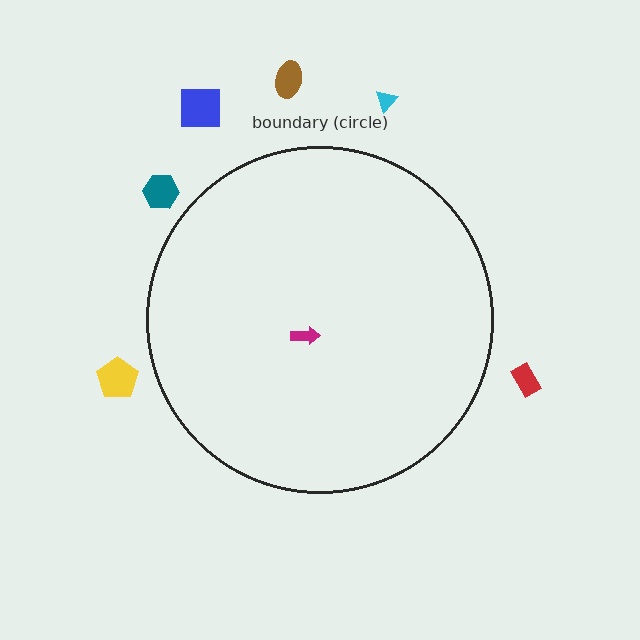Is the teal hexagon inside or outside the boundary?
Outside.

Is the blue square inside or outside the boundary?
Outside.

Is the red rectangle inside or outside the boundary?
Outside.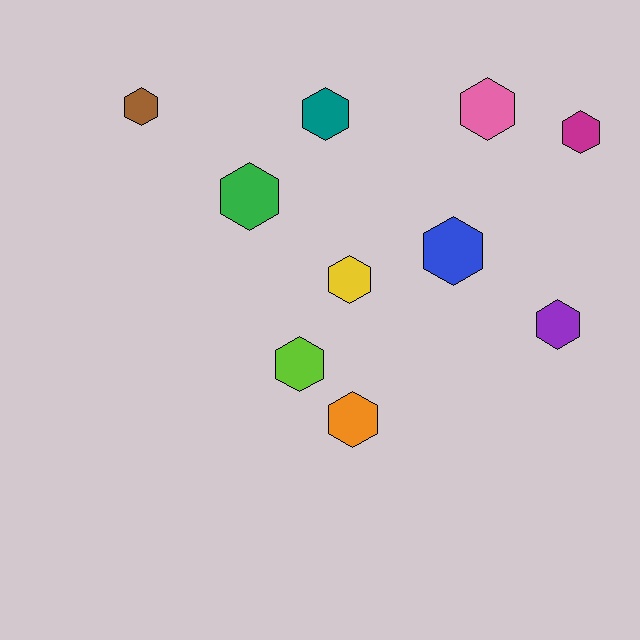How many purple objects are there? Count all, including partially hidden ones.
There is 1 purple object.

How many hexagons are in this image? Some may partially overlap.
There are 10 hexagons.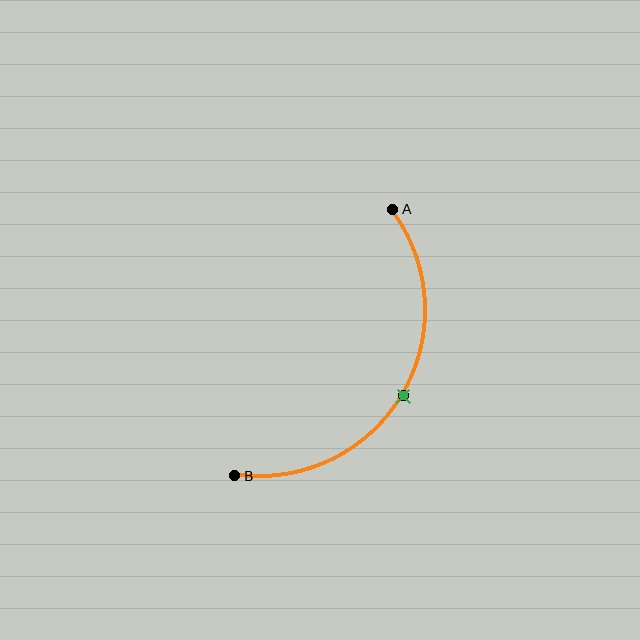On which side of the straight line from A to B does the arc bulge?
The arc bulges to the right of the straight line connecting A and B.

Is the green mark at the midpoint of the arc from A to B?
Yes. The green mark lies on the arc at equal arc-length from both A and B — it is the arc midpoint.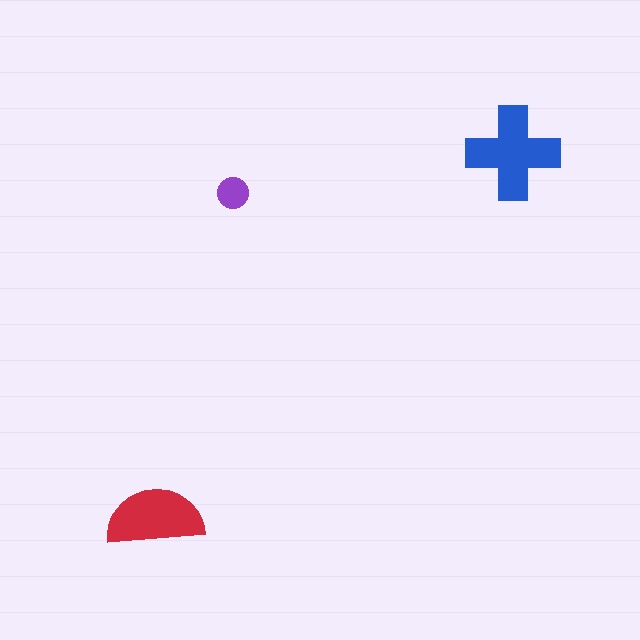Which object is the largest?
The blue cross.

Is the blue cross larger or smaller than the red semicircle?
Larger.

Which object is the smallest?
The purple circle.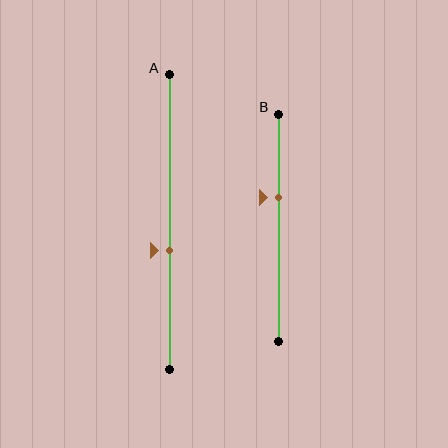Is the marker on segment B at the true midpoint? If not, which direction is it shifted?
No, the marker on segment B is shifted upward by about 13% of the segment length.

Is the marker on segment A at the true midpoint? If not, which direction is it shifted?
No, the marker on segment A is shifted downward by about 10% of the segment length.